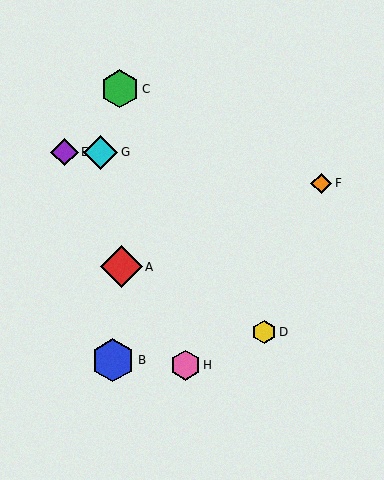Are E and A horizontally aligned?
No, E is at y≈152 and A is at y≈267.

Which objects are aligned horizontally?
Objects E, G are aligned horizontally.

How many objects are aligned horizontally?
2 objects (E, G) are aligned horizontally.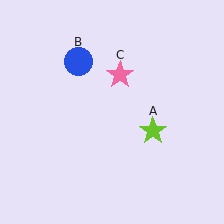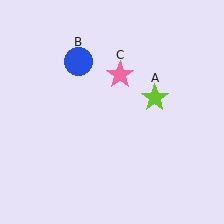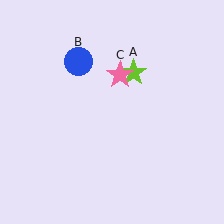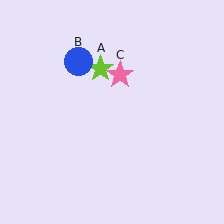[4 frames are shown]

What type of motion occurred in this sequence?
The lime star (object A) rotated counterclockwise around the center of the scene.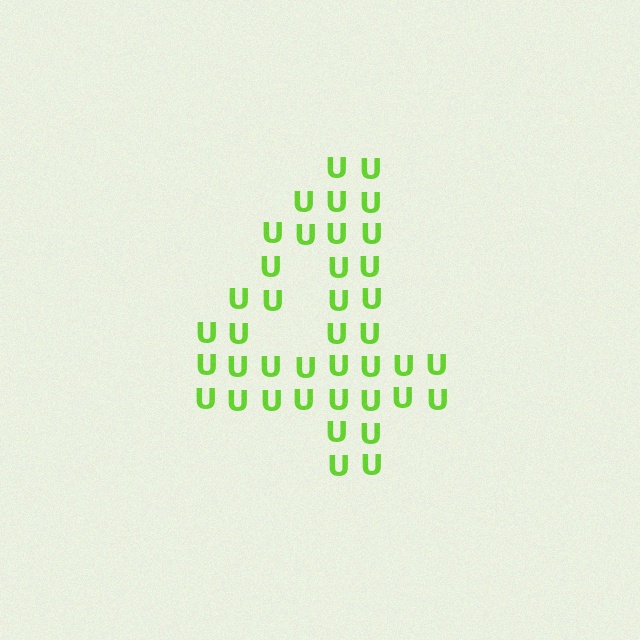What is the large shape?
The large shape is the digit 4.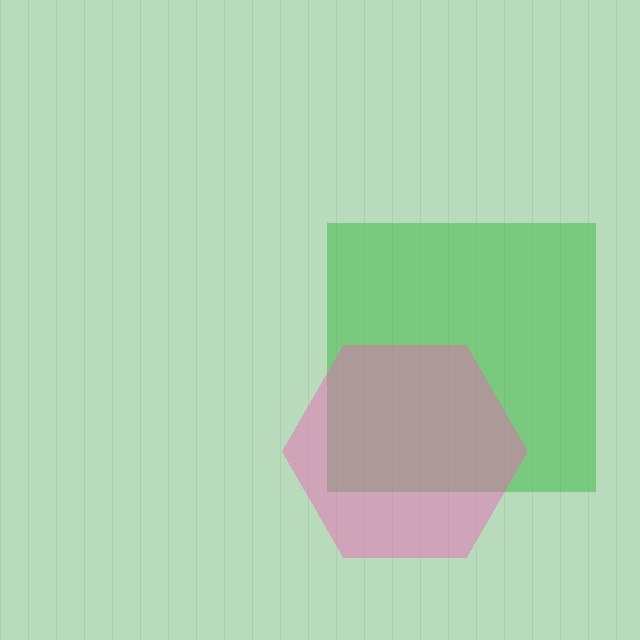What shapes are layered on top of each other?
The layered shapes are: a green square, a pink hexagon.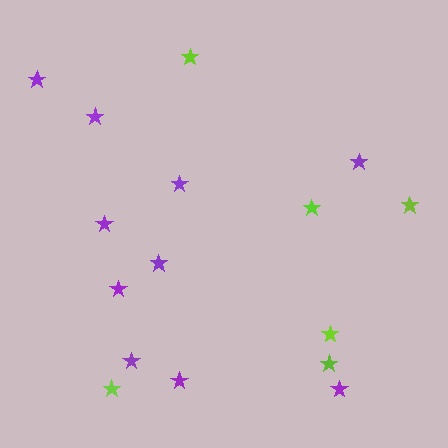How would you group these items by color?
There are 2 groups: one group of lime stars (6) and one group of purple stars (10).